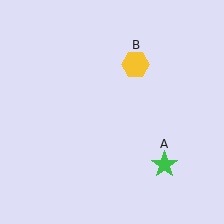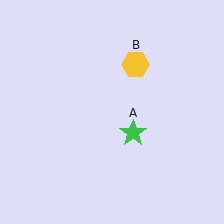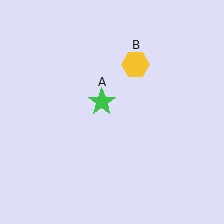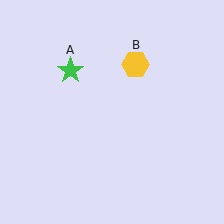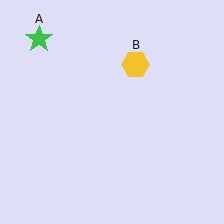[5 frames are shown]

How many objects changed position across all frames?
1 object changed position: green star (object A).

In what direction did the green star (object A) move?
The green star (object A) moved up and to the left.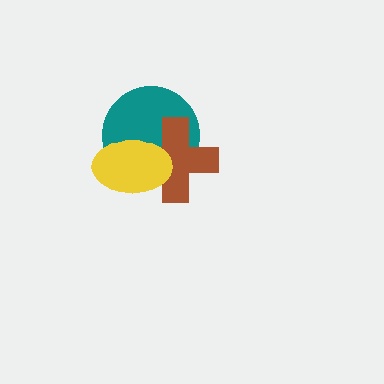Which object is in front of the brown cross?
The yellow ellipse is in front of the brown cross.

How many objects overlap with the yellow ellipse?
2 objects overlap with the yellow ellipse.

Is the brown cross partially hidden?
Yes, it is partially covered by another shape.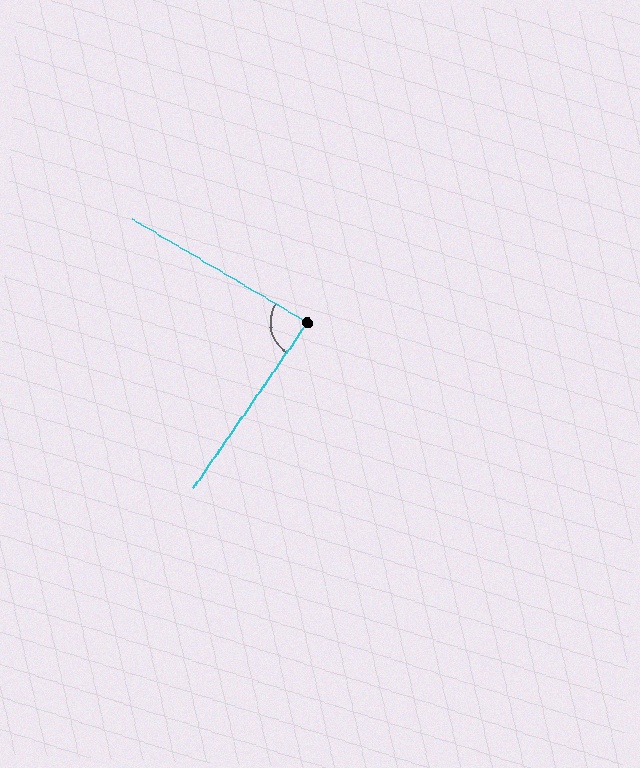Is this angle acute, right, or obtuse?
It is approximately a right angle.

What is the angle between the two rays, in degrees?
Approximately 86 degrees.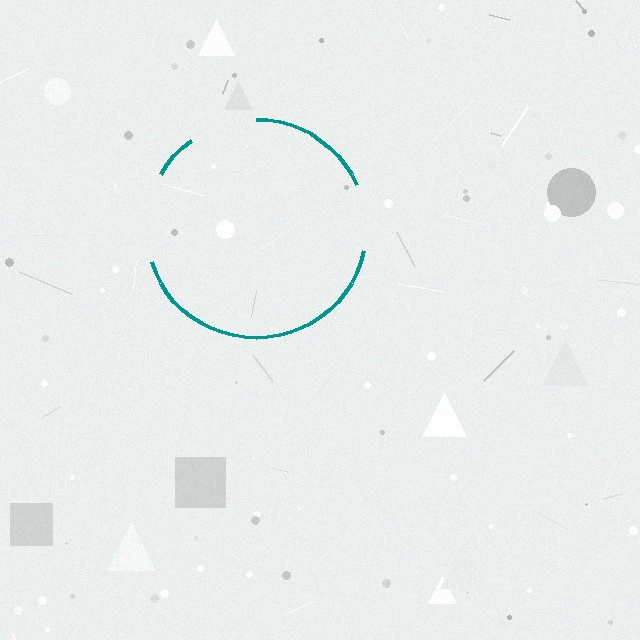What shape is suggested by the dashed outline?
The dashed outline suggests a circle.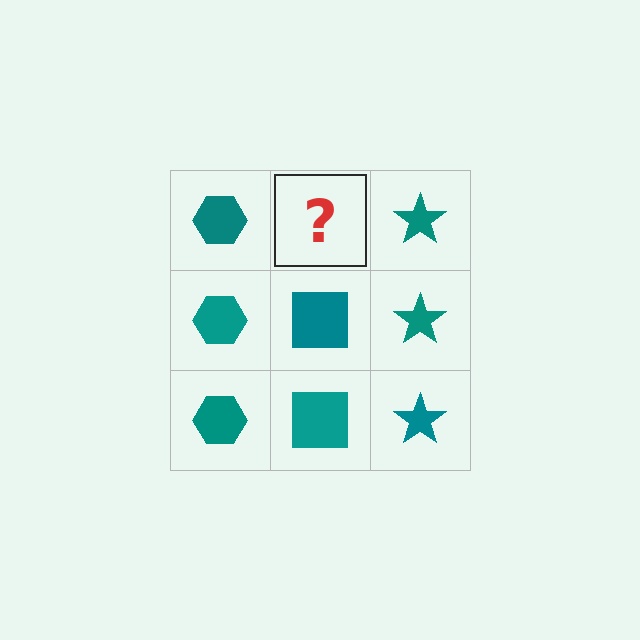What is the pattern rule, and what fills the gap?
The rule is that each column has a consistent shape. The gap should be filled with a teal square.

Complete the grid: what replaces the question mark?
The question mark should be replaced with a teal square.